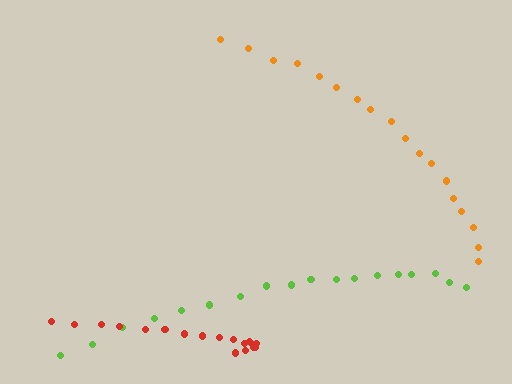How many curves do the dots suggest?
There are 3 distinct paths.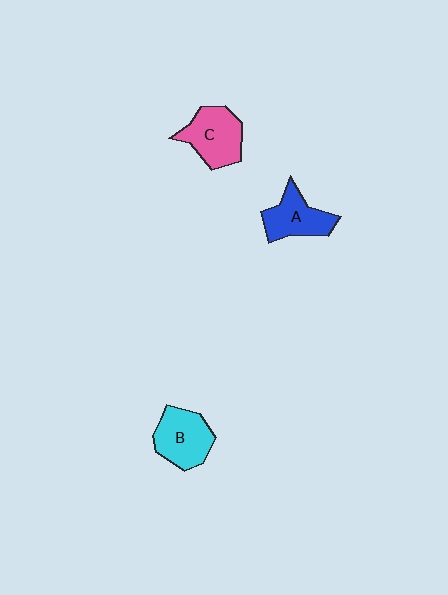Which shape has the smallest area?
Shape A (blue).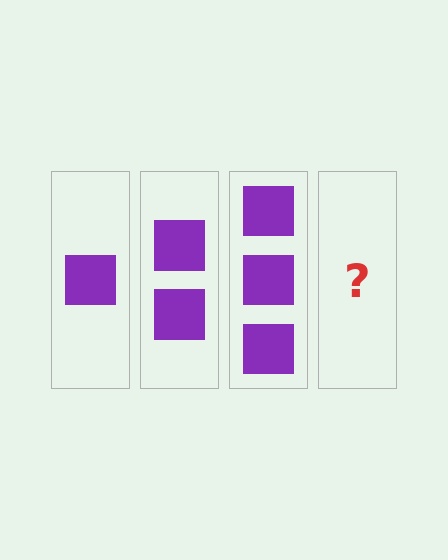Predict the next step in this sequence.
The next step is 4 squares.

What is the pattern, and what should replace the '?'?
The pattern is that each step adds one more square. The '?' should be 4 squares.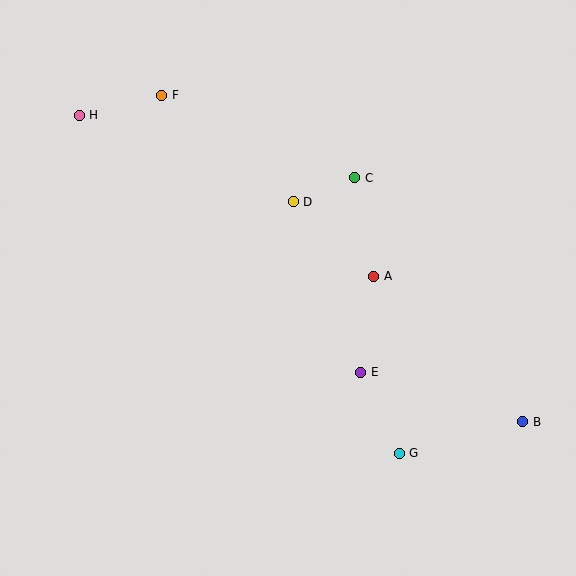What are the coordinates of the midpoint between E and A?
The midpoint between E and A is at (367, 324).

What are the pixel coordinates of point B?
Point B is at (523, 422).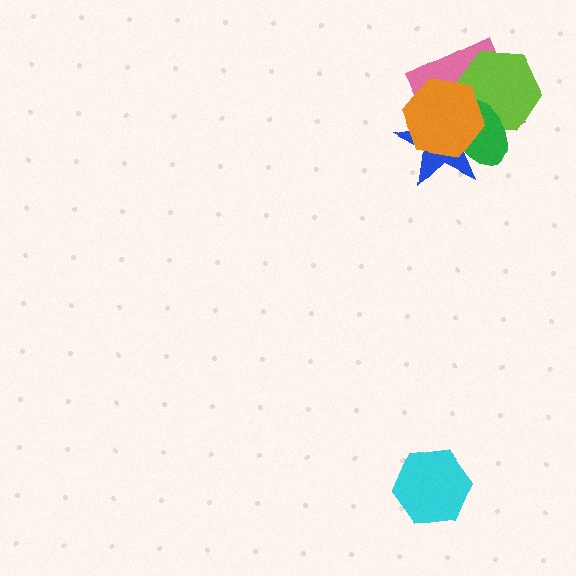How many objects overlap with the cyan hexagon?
0 objects overlap with the cyan hexagon.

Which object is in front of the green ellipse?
The orange hexagon is in front of the green ellipse.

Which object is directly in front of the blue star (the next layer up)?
The green ellipse is directly in front of the blue star.